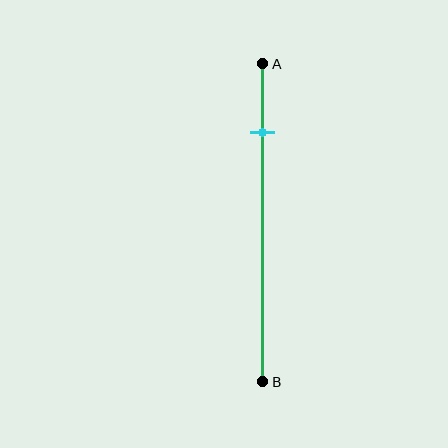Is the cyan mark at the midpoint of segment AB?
No, the mark is at about 20% from A, not at the 50% midpoint.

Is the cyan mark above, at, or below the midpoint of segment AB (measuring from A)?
The cyan mark is above the midpoint of segment AB.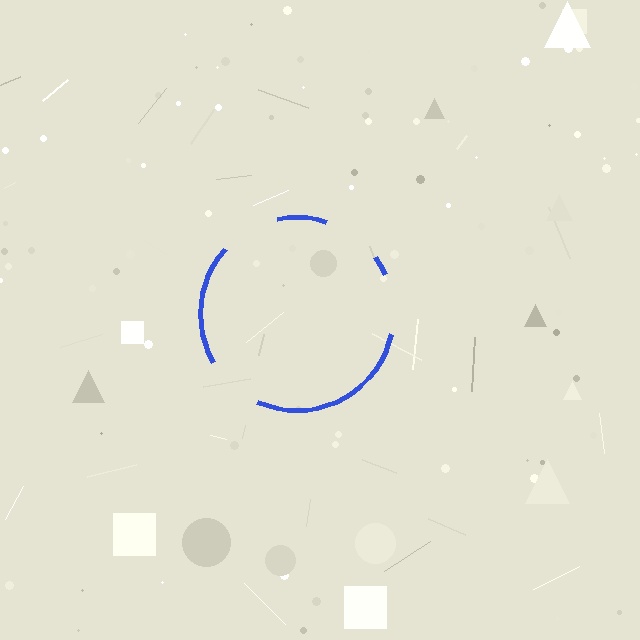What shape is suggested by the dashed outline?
The dashed outline suggests a circle.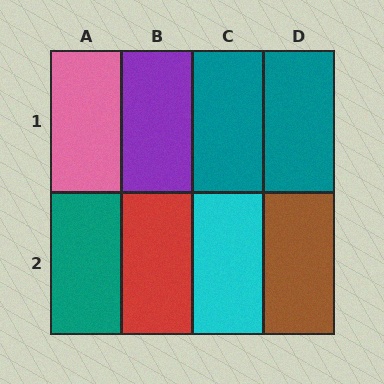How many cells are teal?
3 cells are teal.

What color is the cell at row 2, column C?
Cyan.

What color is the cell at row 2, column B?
Red.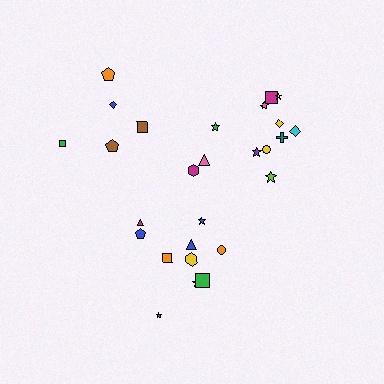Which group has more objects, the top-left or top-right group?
The top-right group.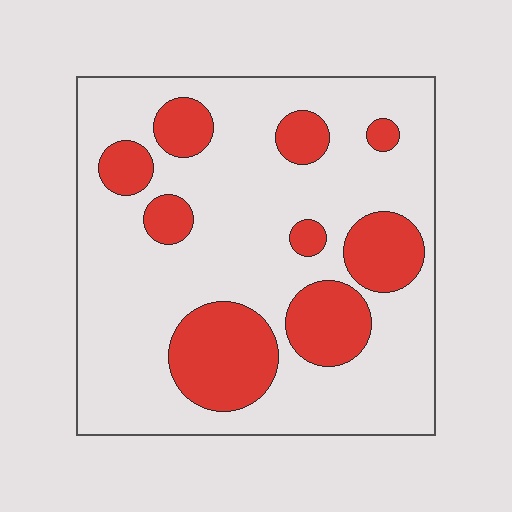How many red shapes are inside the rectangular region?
9.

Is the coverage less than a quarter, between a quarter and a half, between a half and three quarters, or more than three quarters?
Between a quarter and a half.